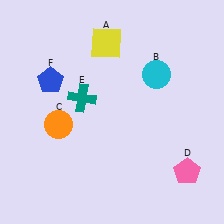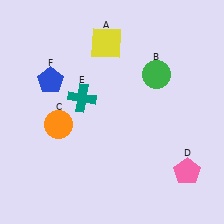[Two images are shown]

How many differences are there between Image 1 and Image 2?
There is 1 difference between the two images.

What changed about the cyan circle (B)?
In Image 1, B is cyan. In Image 2, it changed to green.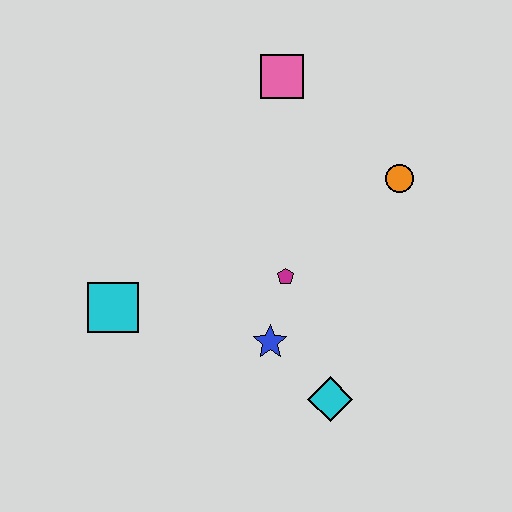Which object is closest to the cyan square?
The blue star is closest to the cyan square.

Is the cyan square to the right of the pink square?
No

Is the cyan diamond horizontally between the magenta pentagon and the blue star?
No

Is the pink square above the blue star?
Yes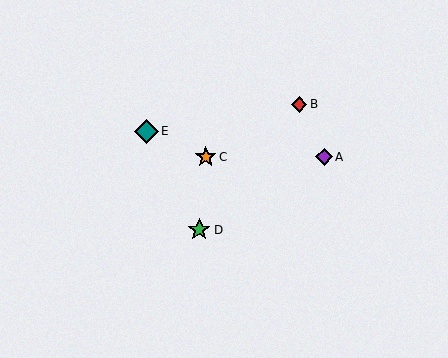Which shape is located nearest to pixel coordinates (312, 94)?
The red diamond (labeled B) at (299, 105) is nearest to that location.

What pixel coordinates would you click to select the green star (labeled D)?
Click at (199, 230) to select the green star D.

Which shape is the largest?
The teal diamond (labeled E) is the largest.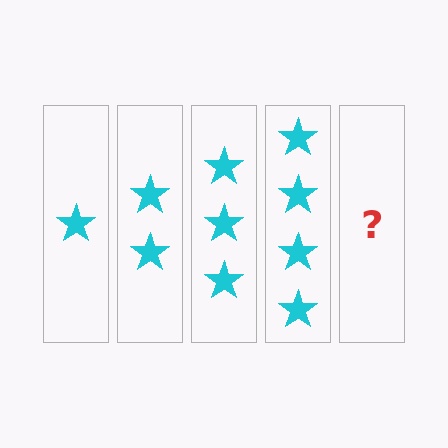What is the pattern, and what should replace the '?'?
The pattern is that each step adds one more star. The '?' should be 5 stars.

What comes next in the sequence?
The next element should be 5 stars.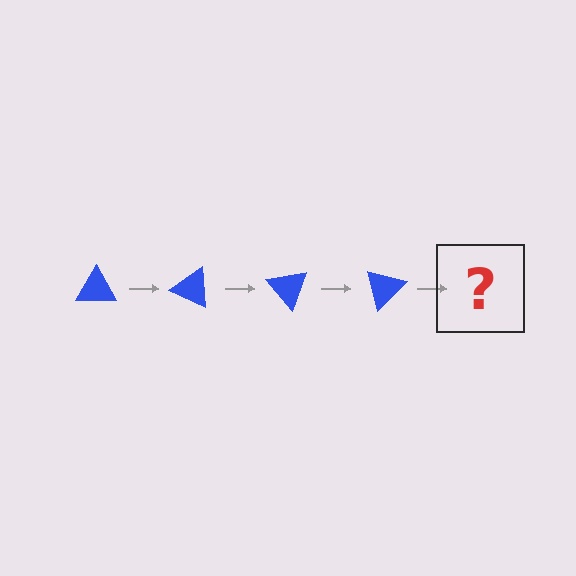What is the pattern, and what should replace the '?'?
The pattern is that the triangle rotates 25 degrees each step. The '?' should be a blue triangle rotated 100 degrees.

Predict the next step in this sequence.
The next step is a blue triangle rotated 100 degrees.